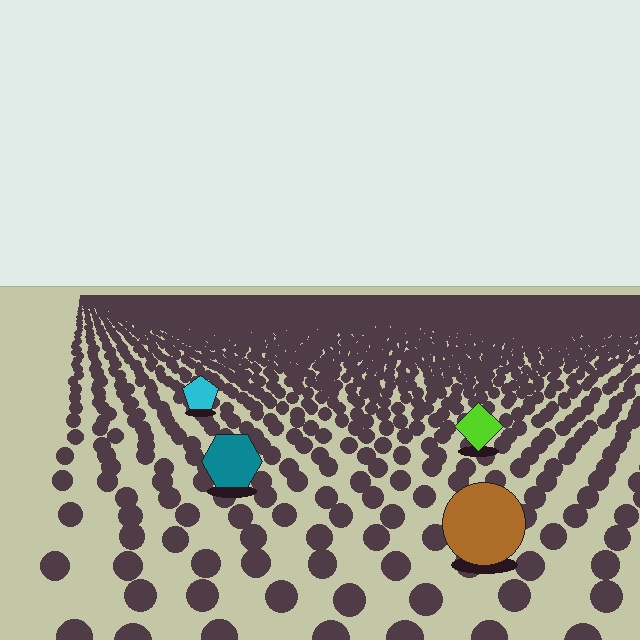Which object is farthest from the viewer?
The cyan pentagon is farthest from the viewer. It appears smaller and the ground texture around it is denser.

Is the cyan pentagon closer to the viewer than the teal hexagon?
No. The teal hexagon is closer — you can tell from the texture gradient: the ground texture is coarser near it.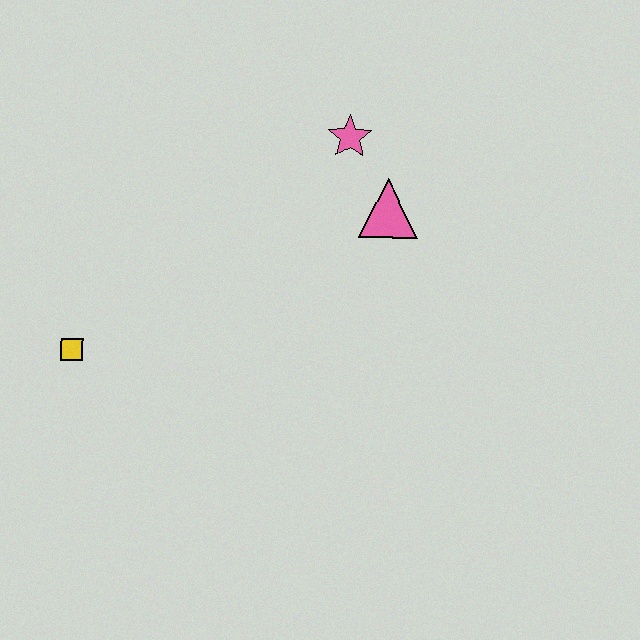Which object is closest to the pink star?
The pink triangle is closest to the pink star.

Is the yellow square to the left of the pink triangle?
Yes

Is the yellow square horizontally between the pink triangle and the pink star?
No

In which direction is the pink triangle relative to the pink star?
The pink triangle is below the pink star.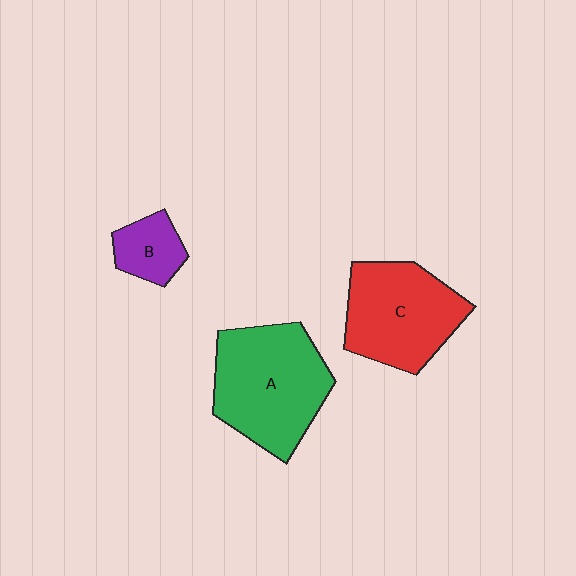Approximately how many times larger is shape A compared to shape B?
Approximately 3.1 times.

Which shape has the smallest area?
Shape B (purple).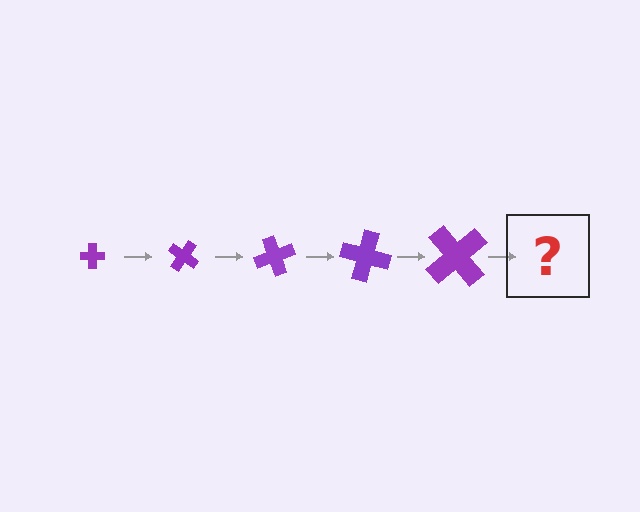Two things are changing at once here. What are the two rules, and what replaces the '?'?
The two rules are that the cross grows larger each step and it rotates 35 degrees each step. The '?' should be a cross, larger than the previous one and rotated 175 degrees from the start.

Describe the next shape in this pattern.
It should be a cross, larger than the previous one and rotated 175 degrees from the start.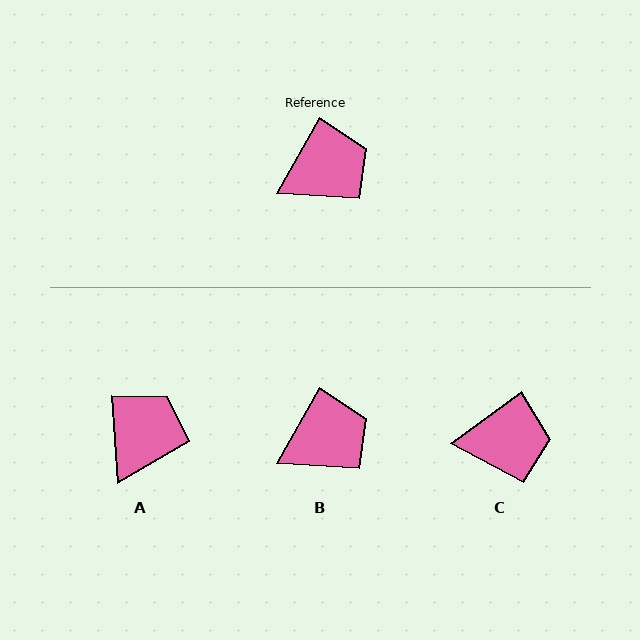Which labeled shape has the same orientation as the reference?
B.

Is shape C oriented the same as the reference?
No, it is off by about 25 degrees.